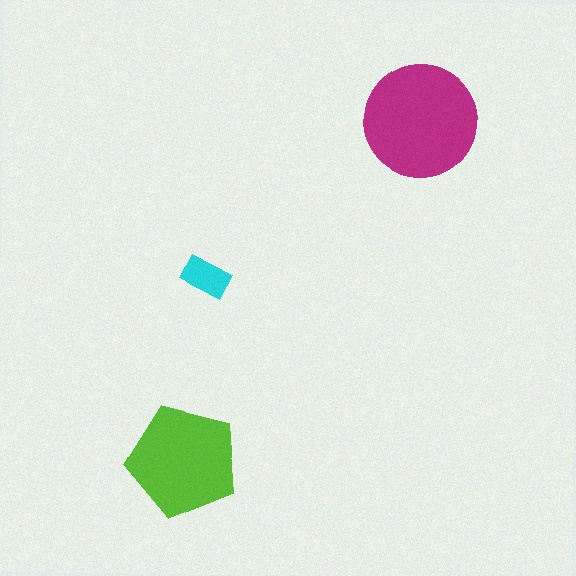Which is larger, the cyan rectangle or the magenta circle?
The magenta circle.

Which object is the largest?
The magenta circle.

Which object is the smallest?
The cyan rectangle.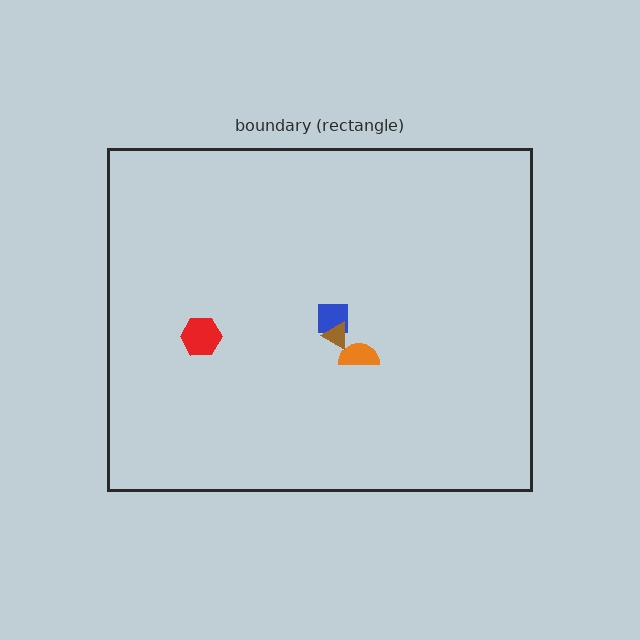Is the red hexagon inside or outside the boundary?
Inside.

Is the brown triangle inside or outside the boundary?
Inside.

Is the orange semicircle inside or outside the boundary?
Inside.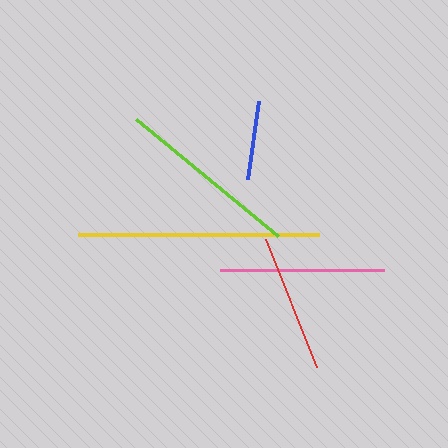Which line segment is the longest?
The yellow line is the longest at approximately 241 pixels.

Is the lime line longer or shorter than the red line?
The lime line is longer than the red line.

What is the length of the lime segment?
The lime segment is approximately 184 pixels long.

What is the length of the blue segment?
The blue segment is approximately 80 pixels long.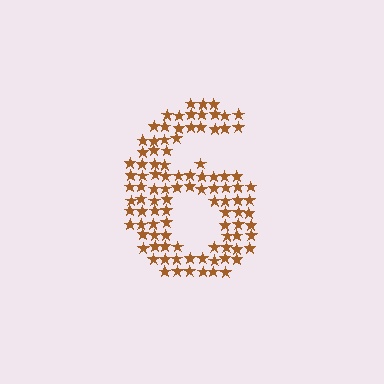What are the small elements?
The small elements are stars.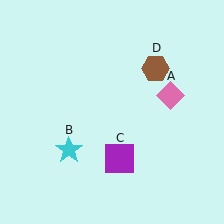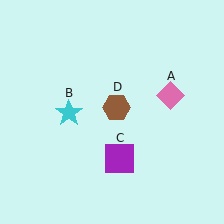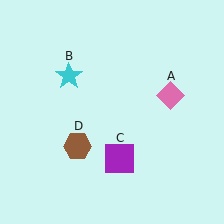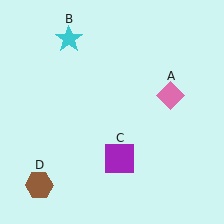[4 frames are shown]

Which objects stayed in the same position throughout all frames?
Pink diamond (object A) and purple square (object C) remained stationary.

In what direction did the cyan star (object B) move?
The cyan star (object B) moved up.